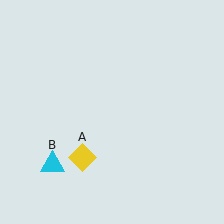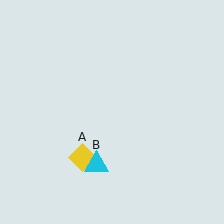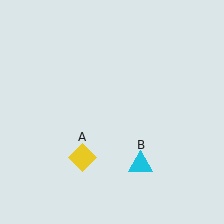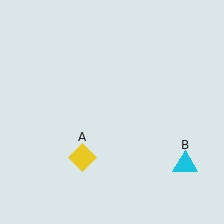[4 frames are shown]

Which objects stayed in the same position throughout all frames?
Yellow diamond (object A) remained stationary.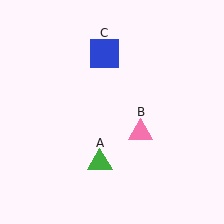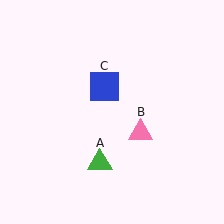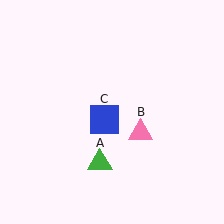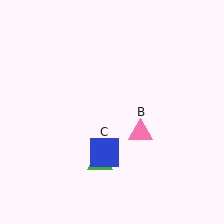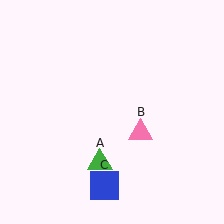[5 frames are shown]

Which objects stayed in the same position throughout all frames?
Green triangle (object A) and pink triangle (object B) remained stationary.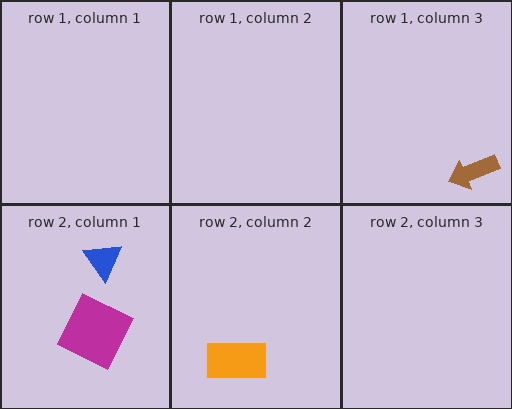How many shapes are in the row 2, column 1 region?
2.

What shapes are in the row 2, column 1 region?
The magenta square, the blue triangle.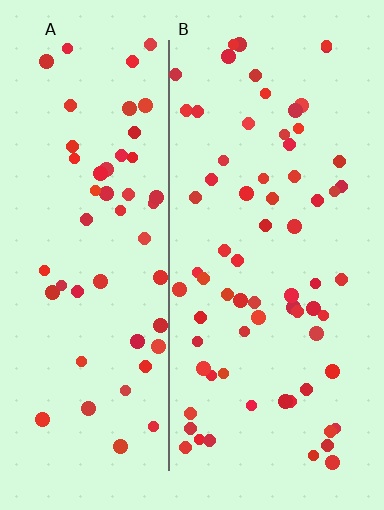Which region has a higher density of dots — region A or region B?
B (the right).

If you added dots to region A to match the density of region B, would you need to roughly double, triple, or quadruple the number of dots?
Approximately double.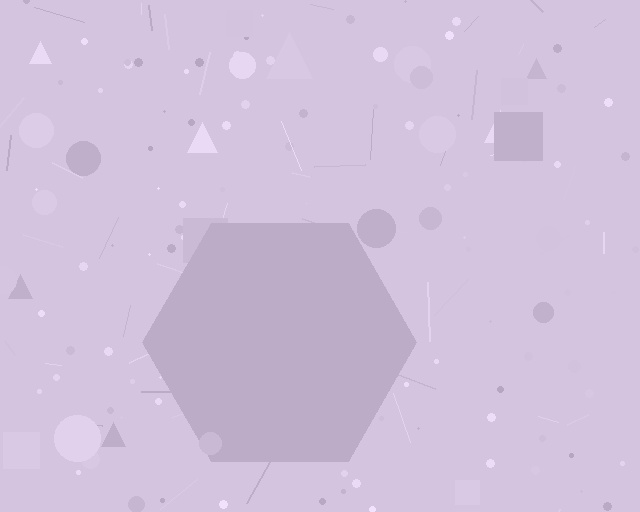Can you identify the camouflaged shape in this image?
The camouflaged shape is a hexagon.